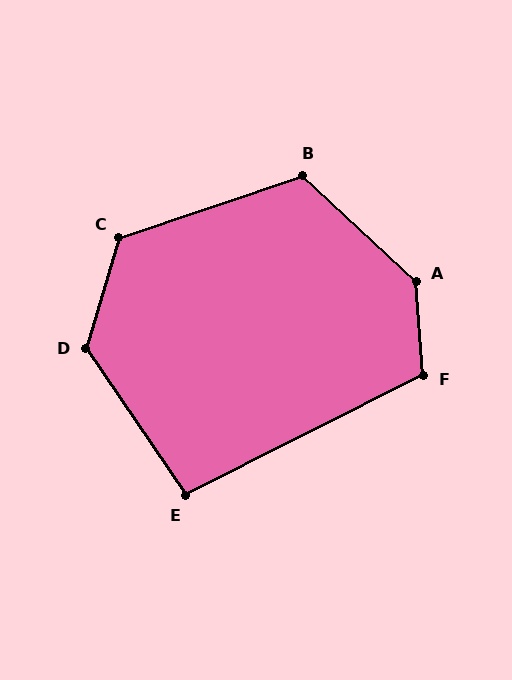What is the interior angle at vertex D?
Approximately 129 degrees (obtuse).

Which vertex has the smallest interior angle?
E, at approximately 97 degrees.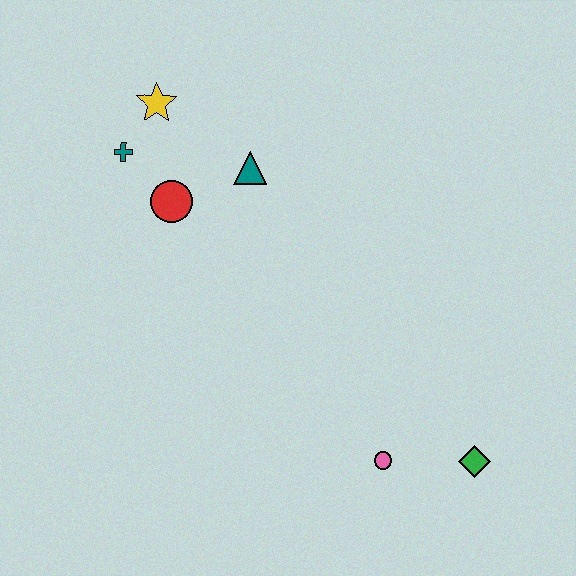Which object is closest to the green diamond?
The pink circle is closest to the green diamond.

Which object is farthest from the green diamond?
The yellow star is farthest from the green diamond.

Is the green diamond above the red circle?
No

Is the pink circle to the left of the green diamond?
Yes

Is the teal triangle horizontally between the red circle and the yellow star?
No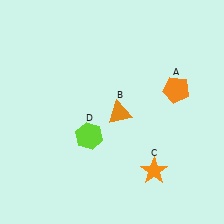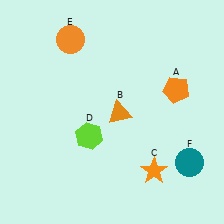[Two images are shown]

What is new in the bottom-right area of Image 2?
A teal circle (F) was added in the bottom-right area of Image 2.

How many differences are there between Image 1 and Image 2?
There are 2 differences between the two images.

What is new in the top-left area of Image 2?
An orange circle (E) was added in the top-left area of Image 2.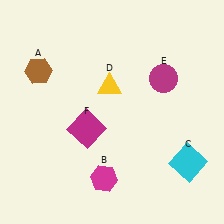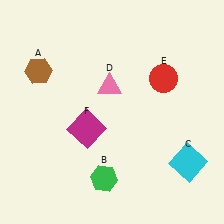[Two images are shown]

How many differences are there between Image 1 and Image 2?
There are 3 differences between the two images.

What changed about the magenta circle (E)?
In Image 1, E is magenta. In Image 2, it changed to red.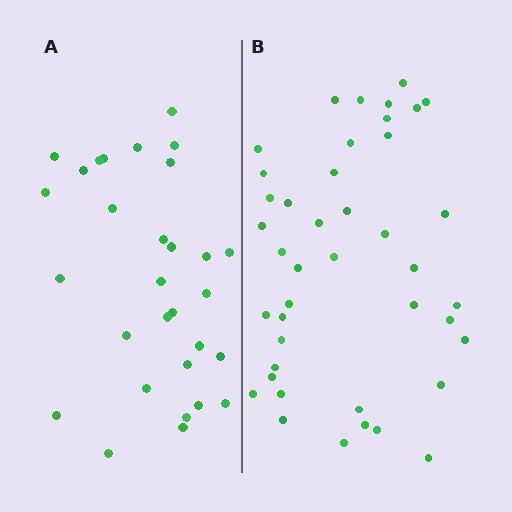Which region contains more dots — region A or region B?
Region B (the right region) has more dots.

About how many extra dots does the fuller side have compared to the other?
Region B has roughly 12 or so more dots than region A.